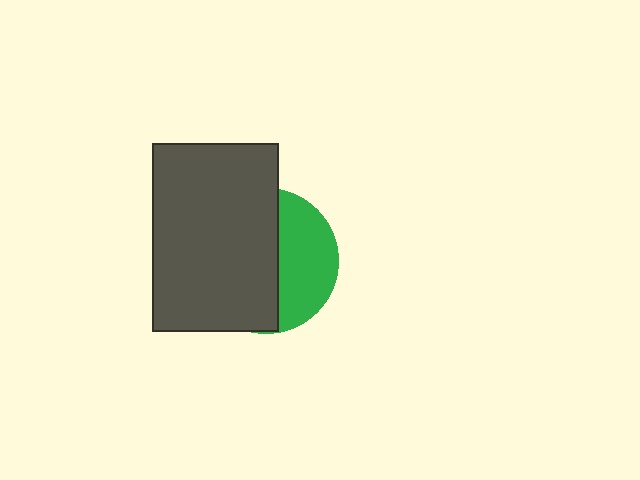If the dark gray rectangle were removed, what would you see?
You would see the complete green circle.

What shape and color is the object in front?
The object in front is a dark gray rectangle.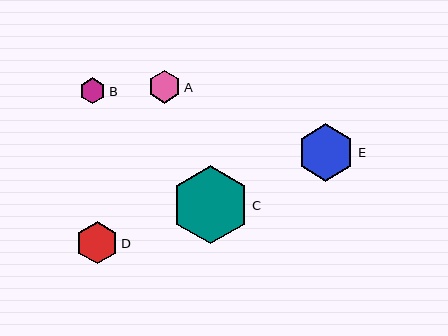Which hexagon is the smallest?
Hexagon B is the smallest with a size of approximately 26 pixels.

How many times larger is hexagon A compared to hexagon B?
Hexagon A is approximately 1.3 times the size of hexagon B.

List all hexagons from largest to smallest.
From largest to smallest: C, E, D, A, B.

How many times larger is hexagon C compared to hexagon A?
Hexagon C is approximately 2.4 times the size of hexagon A.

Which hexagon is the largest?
Hexagon C is the largest with a size of approximately 78 pixels.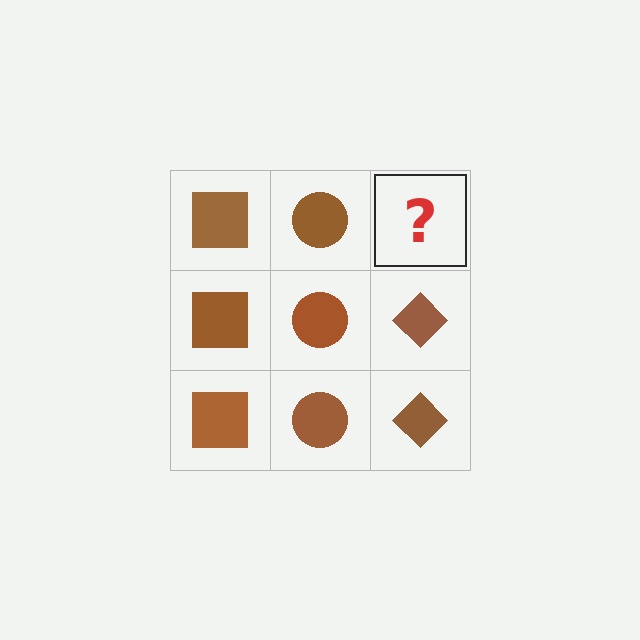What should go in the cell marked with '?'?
The missing cell should contain a brown diamond.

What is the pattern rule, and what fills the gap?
The rule is that each column has a consistent shape. The gap should be filled with a brown diamond.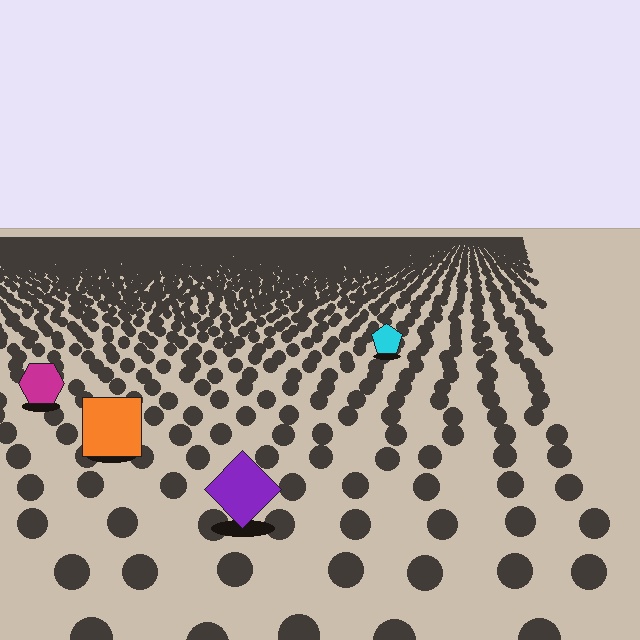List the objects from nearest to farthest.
From nearest to farthest: the purple diamond, the orange square, the magenta hexagon, the cyan pentagon.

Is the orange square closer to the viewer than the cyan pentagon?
Yes. The orange square is closer — you can tell from the texture gradient: the ground texture is coarser near it.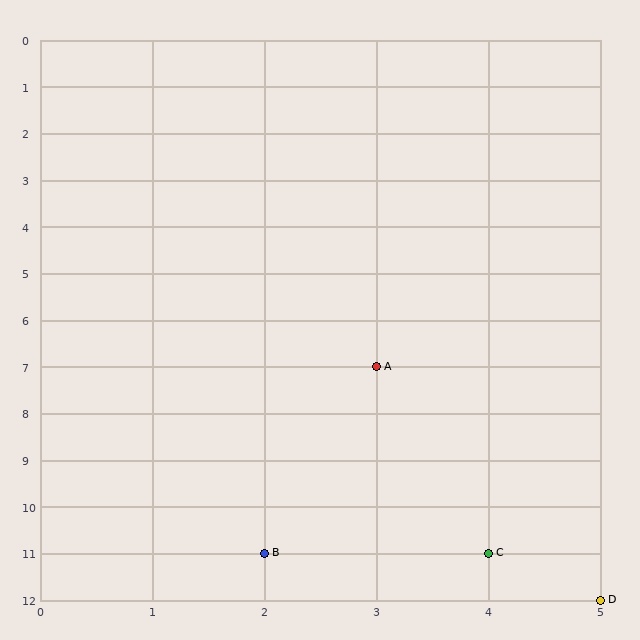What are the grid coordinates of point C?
Point C is at grid coordinates (4, 11).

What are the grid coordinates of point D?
Point D is at grid coordinates (5, 12).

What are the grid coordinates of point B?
Point B is at grid coordinates (2, 11).